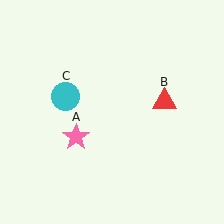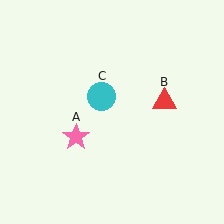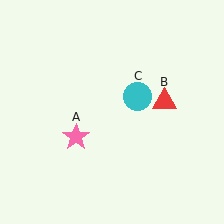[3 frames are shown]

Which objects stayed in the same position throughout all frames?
Pink star (object A) and red triangle (object B) remained stationary.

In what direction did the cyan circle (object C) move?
The cyan circle (object C) moved right.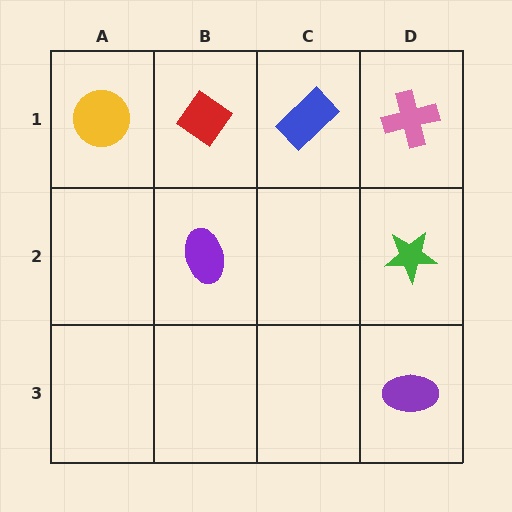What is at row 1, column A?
A yellow circle.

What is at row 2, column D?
A green star.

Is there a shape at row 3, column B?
No, that cell is empty.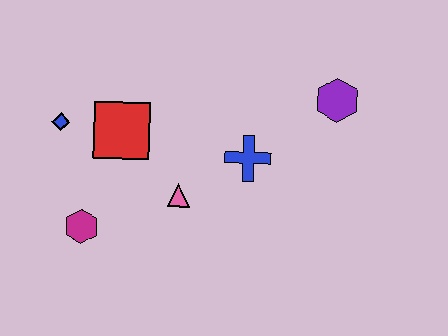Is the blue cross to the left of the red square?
No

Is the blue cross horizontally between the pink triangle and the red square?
No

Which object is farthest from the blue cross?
The blue diamond is farthest from the blue cross.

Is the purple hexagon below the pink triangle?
No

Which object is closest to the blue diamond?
The red square is closest to the blue diamond.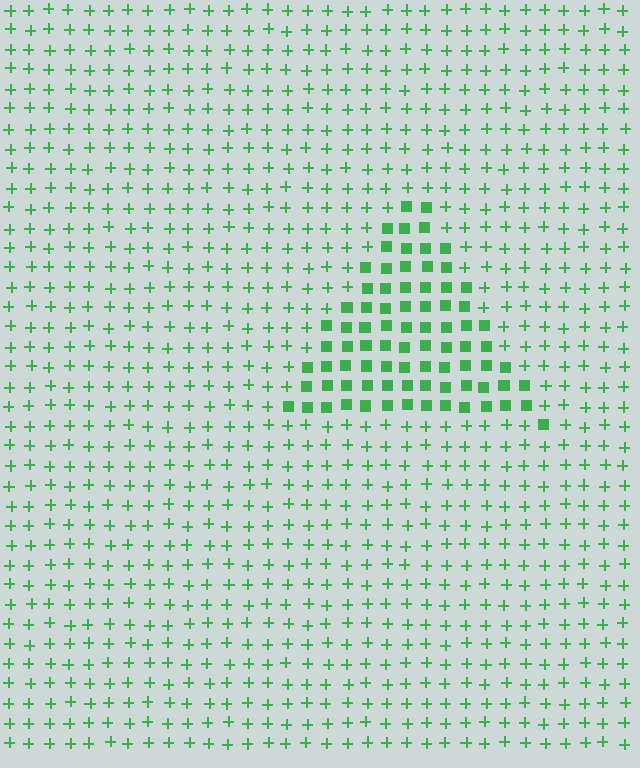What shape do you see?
I see a triangle.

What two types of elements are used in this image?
The image uses squares inside the triangle region and plus signs outside it.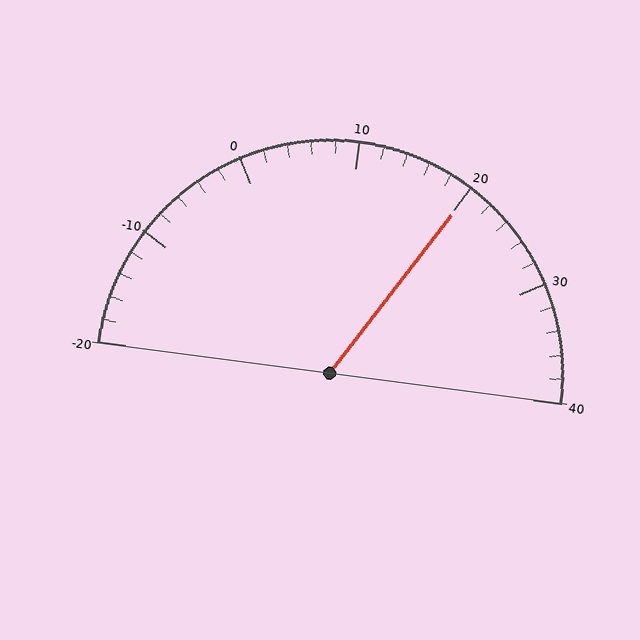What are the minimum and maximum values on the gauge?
The gauge ranges from -20 to 40.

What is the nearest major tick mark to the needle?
The nearest major tick mark is 20.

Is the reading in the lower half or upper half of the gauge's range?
The reading is in the upper half of the range (-20 to 40).